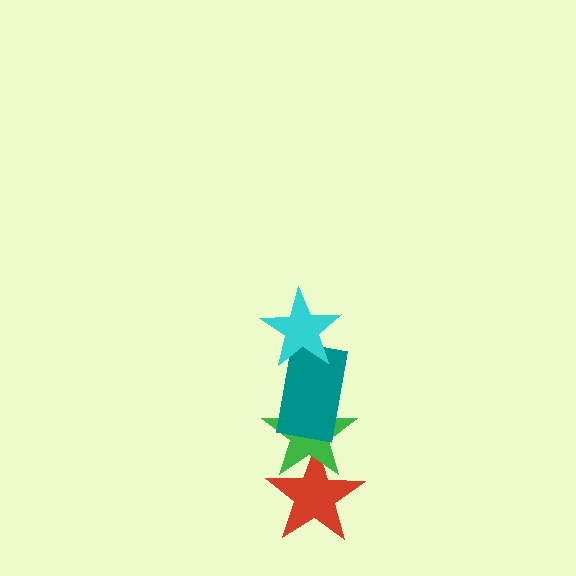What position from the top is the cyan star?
The cyan star is 1st from the top.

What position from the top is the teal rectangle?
The teal rectangle is 2nd from the top.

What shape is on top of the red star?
The green star is on top of the red star.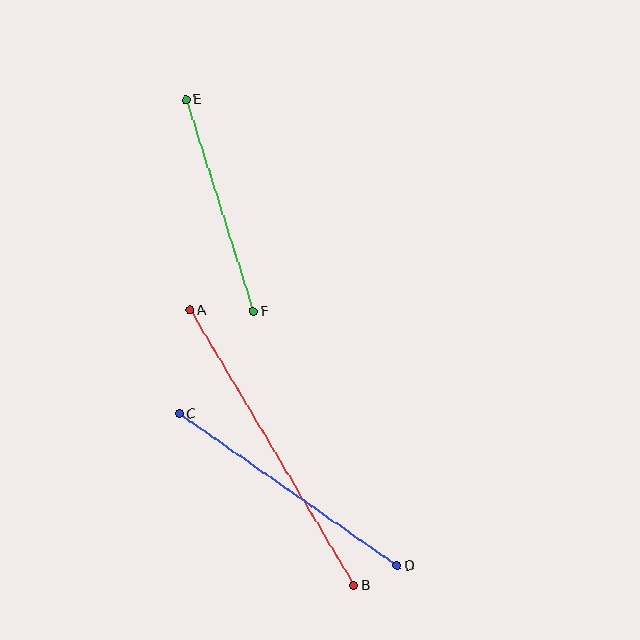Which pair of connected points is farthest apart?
Points A and B are farthest apart.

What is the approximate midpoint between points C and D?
The midpoint is at approximately (288, 490) pixels.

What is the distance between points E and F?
The distance is approximately 223 pixels.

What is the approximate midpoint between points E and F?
The midpoint is at approximately (220, 206) pixels.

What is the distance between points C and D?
The distance is approximately 266 pixels.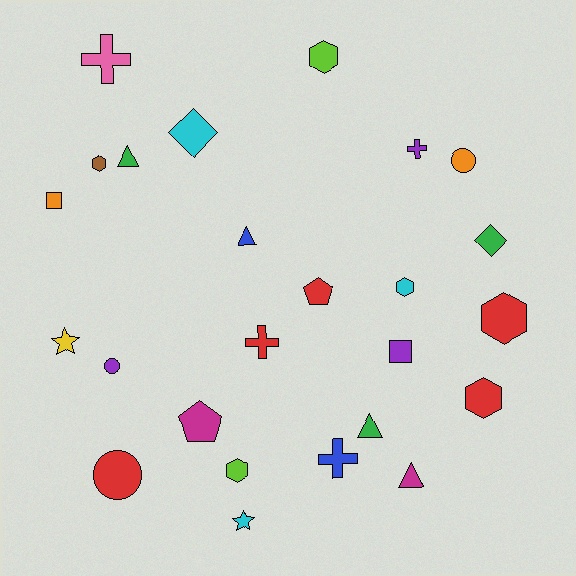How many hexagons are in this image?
There are 6 hexagons.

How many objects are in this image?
There are 25 objects.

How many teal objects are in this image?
There are no teal objects.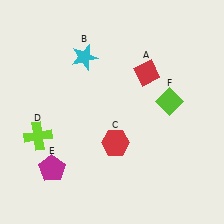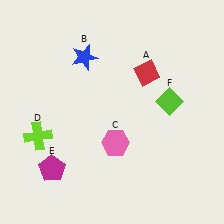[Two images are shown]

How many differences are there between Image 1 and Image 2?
There are 2 differences between the two images.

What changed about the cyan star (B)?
In Image 1, B is cyan. In Image 2, it changed to blue.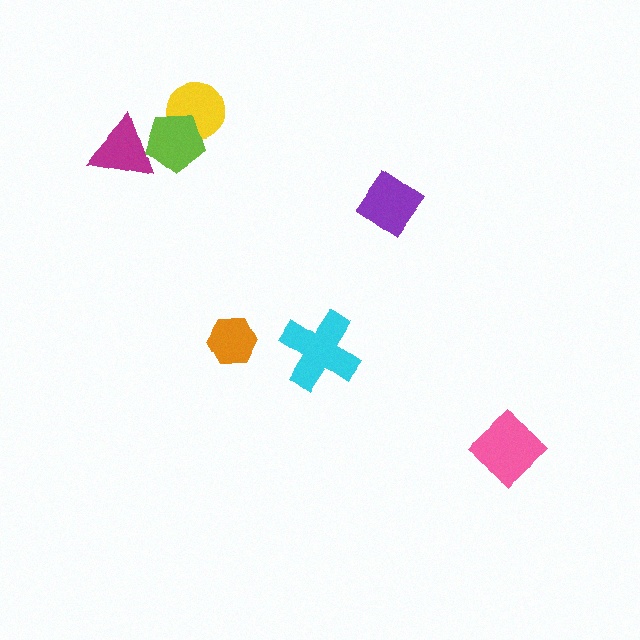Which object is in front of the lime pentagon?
The magenta triangle is in front of the lime pentagon.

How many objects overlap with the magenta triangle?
1 object overlaps with the magenta triangle.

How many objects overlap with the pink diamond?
0 objects overlap with the pink diamond.